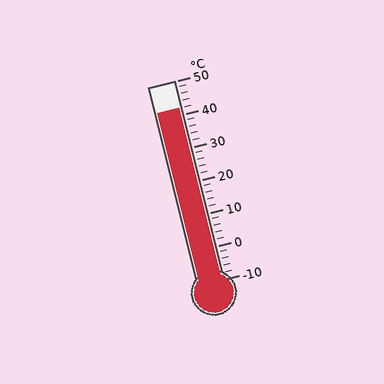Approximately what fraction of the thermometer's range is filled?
The thermometer is filled to approximately 85% of its range.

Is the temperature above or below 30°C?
The temperature is above 30°C.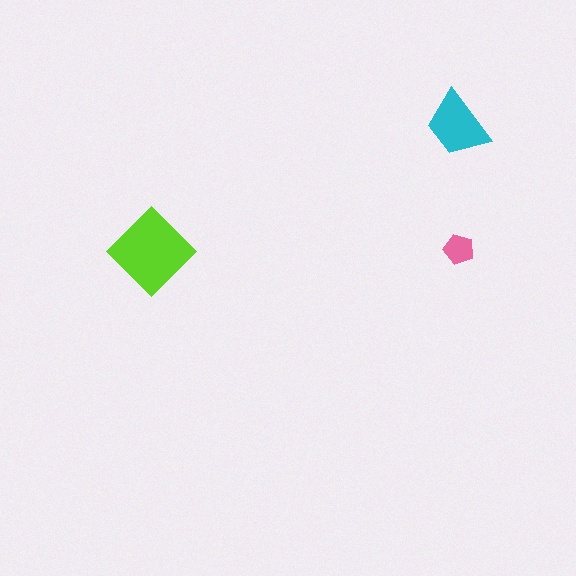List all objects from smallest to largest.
The pink pentagon, the cyan trapezoid, the lime diamond.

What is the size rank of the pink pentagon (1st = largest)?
3rd.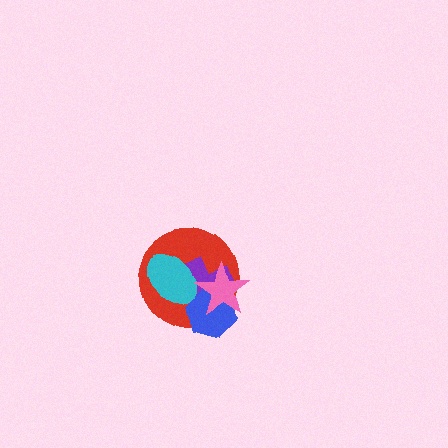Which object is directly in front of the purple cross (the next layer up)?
The cyan ellipse is directly in front of the purple cross.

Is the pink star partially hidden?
No, no other shape covers it.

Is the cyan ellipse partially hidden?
Yes, it is partially covered by another shape.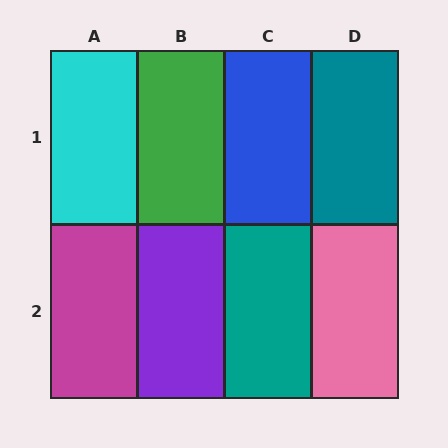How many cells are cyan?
1 cell is cyan.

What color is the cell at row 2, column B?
Purple.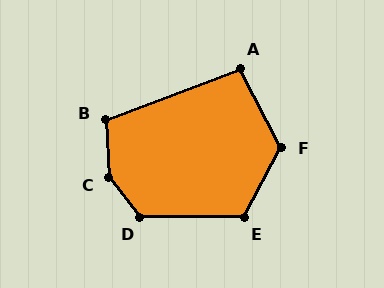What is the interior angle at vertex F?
Approximately 124 degrees (obtuse).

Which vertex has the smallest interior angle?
A, at approximately 97 degrees.